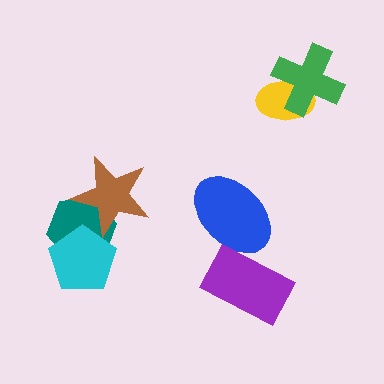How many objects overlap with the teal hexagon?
2 objects overlap with the teal hexagon.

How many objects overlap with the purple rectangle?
1 object overlaps with the purple rectangle.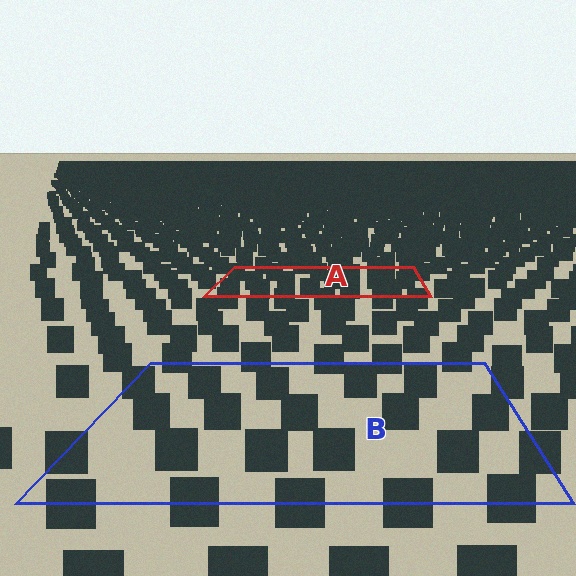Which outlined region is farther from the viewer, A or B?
Region A is farther from the viewer — the texture elements inside it appear smaller and more densely packed.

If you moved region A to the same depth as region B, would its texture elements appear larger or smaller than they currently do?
They would appear larger. At a closer depth, the same texture elements are projected at a bigger on-screen size.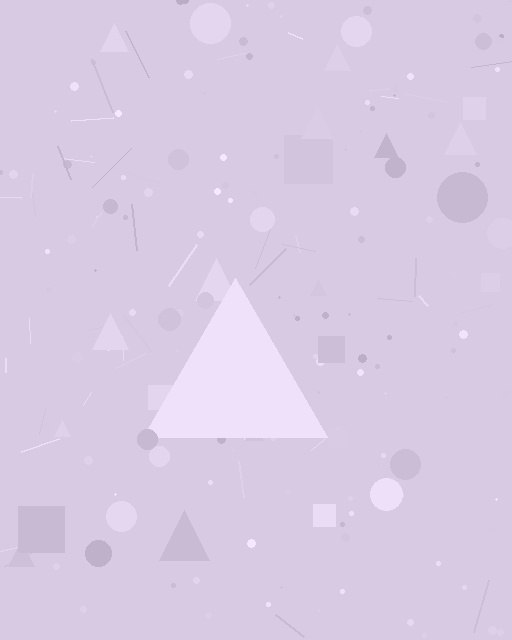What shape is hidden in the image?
A triangle is hidden in the image.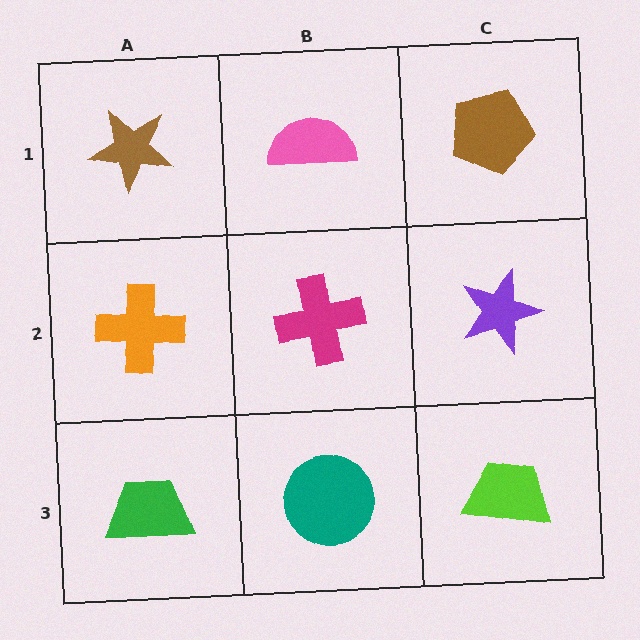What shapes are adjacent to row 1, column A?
An orange cross (row 2, column A), a pink semicircle (row 1, column B).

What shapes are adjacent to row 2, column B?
A pink semicircle (row 1, column B), a teal circle (row 3, column B), an orange cross (row 2, column A), a purple star (row 2, column C).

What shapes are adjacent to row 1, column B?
A magenta cross (row 2, column B), a brown star (row 1, column A), a brown pentagon (row 1, column C).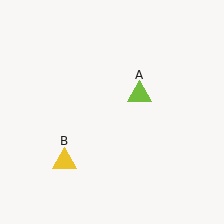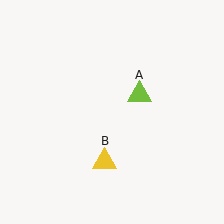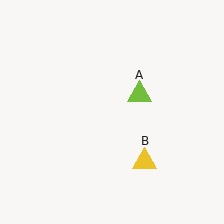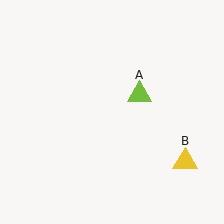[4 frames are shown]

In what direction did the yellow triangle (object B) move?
The yellow triangle (object B) moved right.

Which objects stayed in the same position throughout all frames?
Lime triangle (object A) remained stationary.